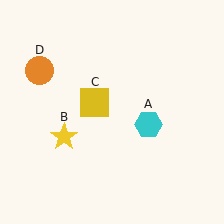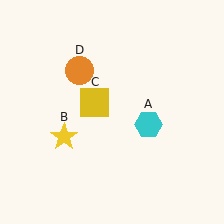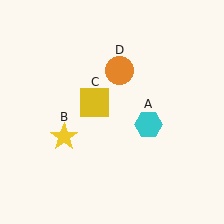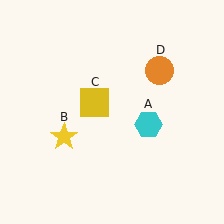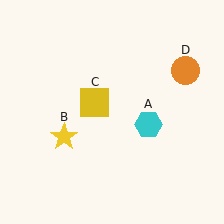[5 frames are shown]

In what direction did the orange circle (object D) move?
The orange circle (object D) moved right.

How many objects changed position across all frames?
1 object changed position: orange circle (object D).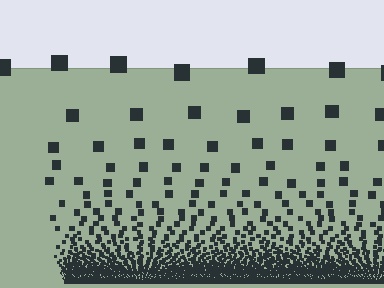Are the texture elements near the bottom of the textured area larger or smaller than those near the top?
Smaller. The gradient is inverted — elements near the bottom are smaller and denser.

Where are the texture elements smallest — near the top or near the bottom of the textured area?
Near the bottom.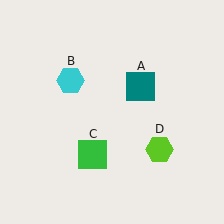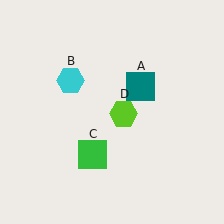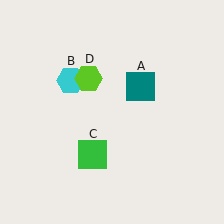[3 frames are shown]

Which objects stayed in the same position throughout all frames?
Teal square (object A) and cyan hexagon (object B) and green square (object C) remained stationary.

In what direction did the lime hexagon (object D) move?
The lime hexagon (object D) moved up and to the left.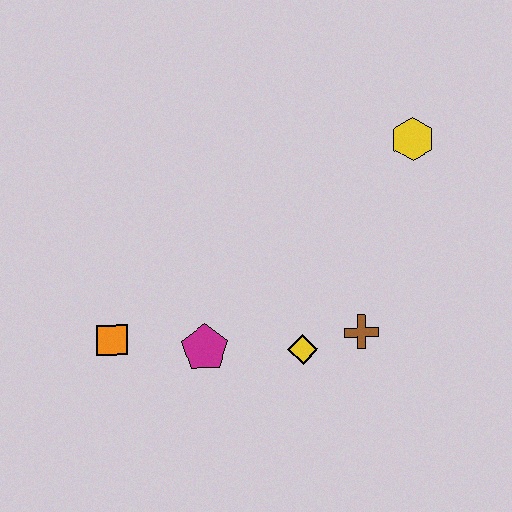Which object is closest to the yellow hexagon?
The brown cross is closest to the yellow hexagon.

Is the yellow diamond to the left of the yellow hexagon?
Yes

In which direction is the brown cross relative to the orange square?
The brown cross is to the right of the orange square.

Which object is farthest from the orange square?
The yellow hexagon is farthest from the orange square.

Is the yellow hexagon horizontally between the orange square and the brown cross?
No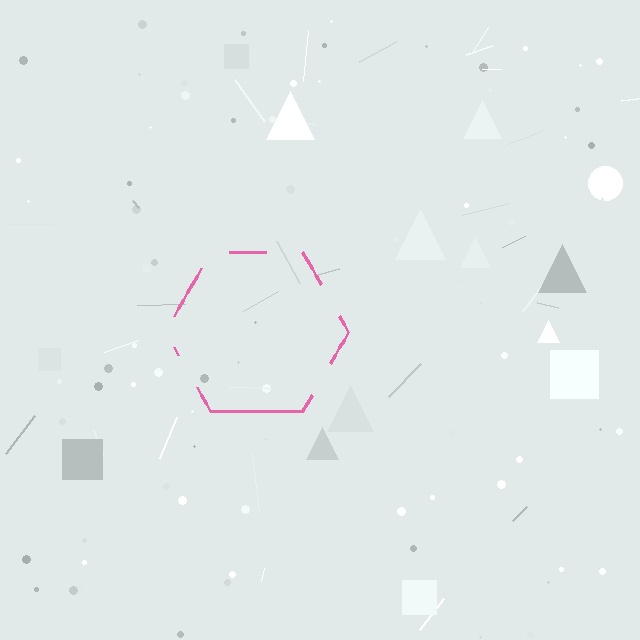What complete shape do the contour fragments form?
The contour fragments form a hexagon.